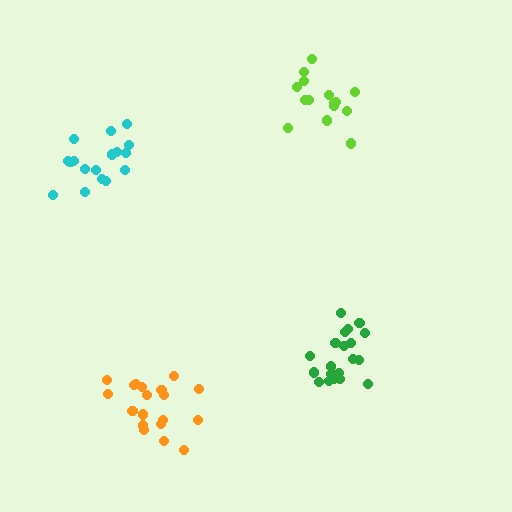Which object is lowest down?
The orange cluster is bottommost.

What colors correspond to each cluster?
The clusters are colored: orange, green, lime, cyan.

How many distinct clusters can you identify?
There are 4 distinct clusters.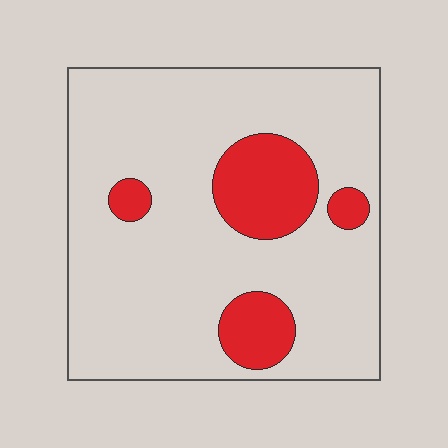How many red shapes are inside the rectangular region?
4.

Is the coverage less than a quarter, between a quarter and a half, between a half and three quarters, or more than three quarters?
Less than a quarter.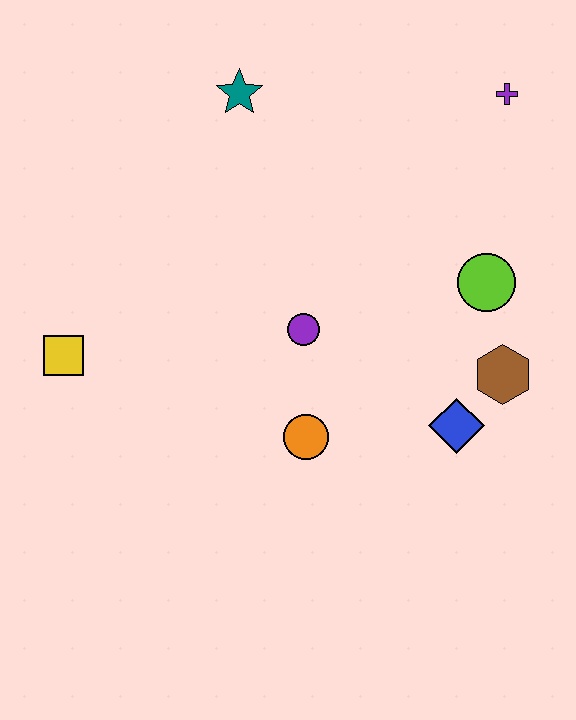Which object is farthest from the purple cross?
The yellow square is farthest from the purple cross.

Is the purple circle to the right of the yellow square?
Yes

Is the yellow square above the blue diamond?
Yes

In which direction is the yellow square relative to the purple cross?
The yellow square is to the left of the purple cross.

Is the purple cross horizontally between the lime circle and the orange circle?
No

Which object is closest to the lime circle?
The brown hexagon is closest to the lime circle.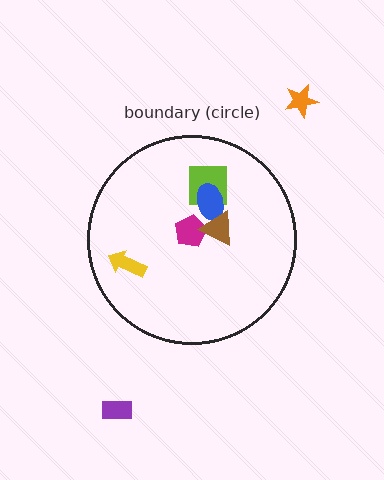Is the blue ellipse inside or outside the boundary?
Inside.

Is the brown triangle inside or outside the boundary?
Inside.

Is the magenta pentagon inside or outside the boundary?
Inside.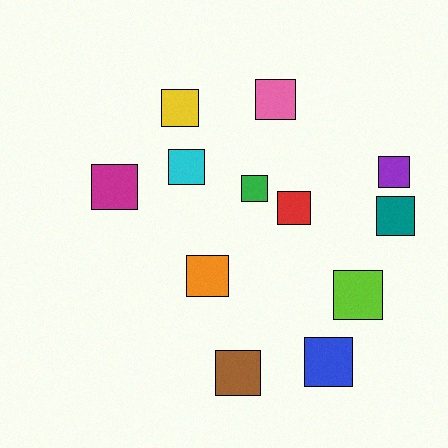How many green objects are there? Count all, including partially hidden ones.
There is 1 green object.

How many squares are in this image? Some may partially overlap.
There are 12 squares.